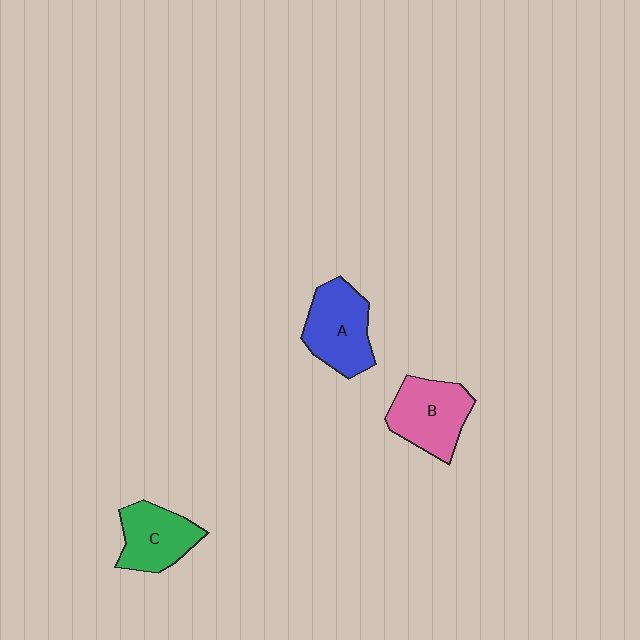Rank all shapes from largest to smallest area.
From largest to smallest: A (blue), B (pink), C (green).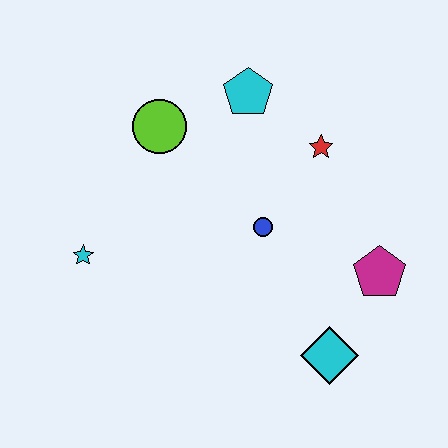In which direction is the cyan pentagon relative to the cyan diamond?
The cyan pentagon is above the cyan diamond.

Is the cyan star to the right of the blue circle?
No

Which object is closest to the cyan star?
The lime circle is closest to the cyan star.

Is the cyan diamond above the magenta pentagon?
No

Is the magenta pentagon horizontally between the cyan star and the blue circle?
No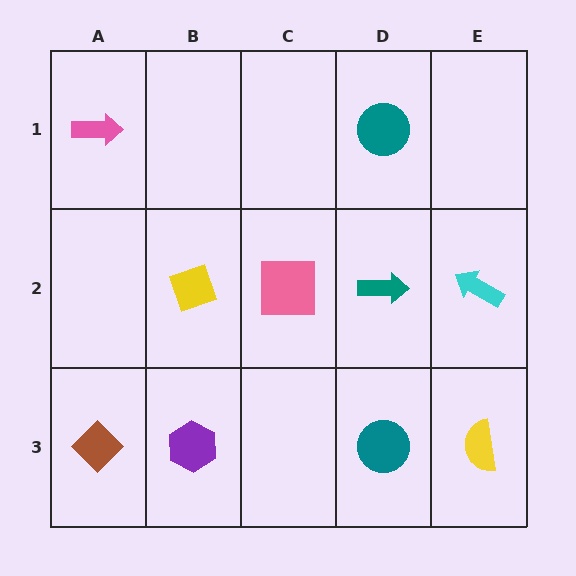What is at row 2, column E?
A cyan arrow.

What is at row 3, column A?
A brown diamond.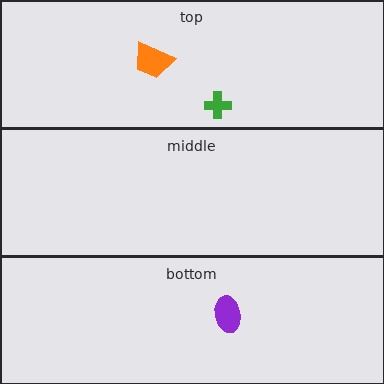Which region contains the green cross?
The top region.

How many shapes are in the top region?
2.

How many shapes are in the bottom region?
1.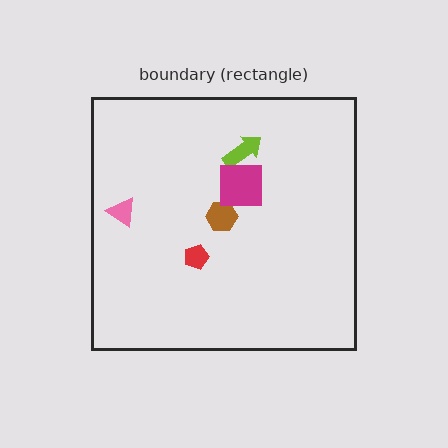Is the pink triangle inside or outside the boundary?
Inside.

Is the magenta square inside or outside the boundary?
Inside.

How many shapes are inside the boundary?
5 inside, 0 outside.